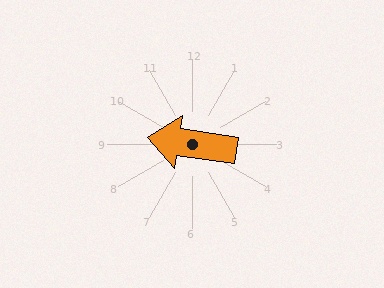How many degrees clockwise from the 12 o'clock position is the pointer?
Approximately 278 degrees.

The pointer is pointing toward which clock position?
Roughly 9 o'clock.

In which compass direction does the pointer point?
West.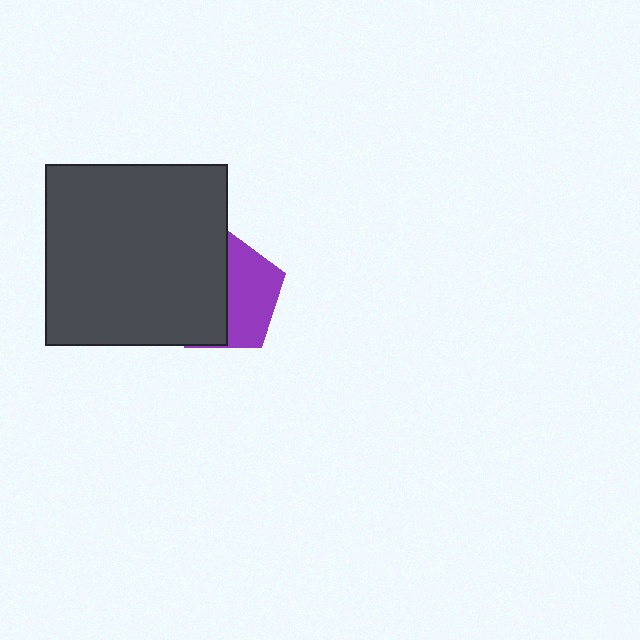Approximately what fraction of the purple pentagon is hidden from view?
Roughly 54% of the purple pentagon is hidden behind the dark gray square.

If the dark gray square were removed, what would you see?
You would see the complete purple pentagon.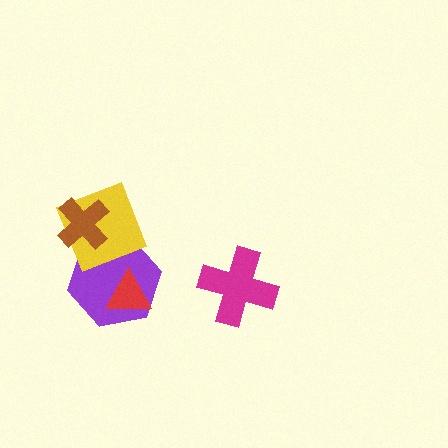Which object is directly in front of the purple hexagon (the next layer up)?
The yellow diamond is directly in front of the purple hexagon.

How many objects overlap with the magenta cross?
0 objects overlap with the magenta cross.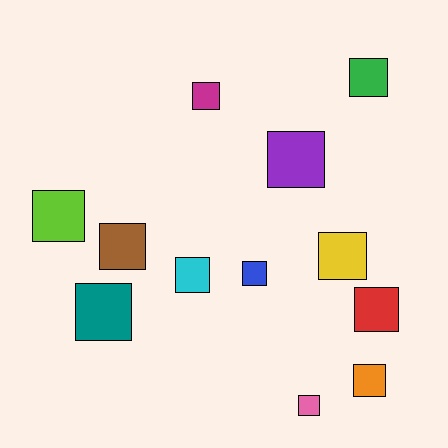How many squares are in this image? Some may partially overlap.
There are 12 squares.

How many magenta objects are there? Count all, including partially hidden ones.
There is 1 magenta object.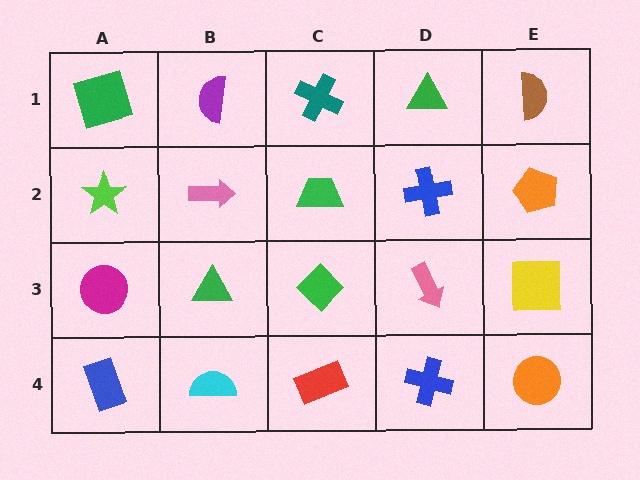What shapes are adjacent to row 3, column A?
A lime star (row 2, column A), a blue rectangle (row 4, column A), a green triangle (row 3, column B).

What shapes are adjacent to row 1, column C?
A green trapezoid (row 2, column C), a purple semicircle (row 1, column B), a green triangle (row 1, column D).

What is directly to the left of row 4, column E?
A blue cross.